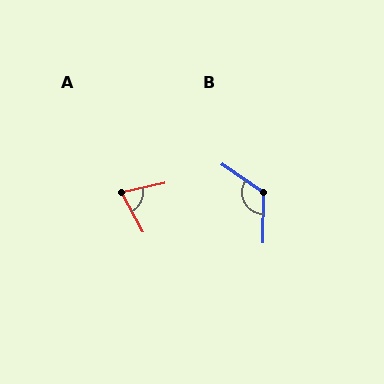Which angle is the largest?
B, at approximately 124 degrees.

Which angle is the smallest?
A, at approximately 73 degrees.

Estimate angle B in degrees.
Approximately 124 degrees.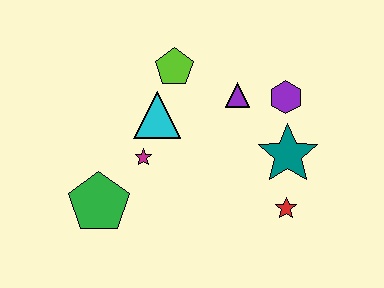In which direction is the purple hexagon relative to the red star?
The purple hexagon is above the red star.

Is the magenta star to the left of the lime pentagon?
Yes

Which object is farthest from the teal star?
The green pentagon is farthest from the teal star.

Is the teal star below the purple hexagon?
Yes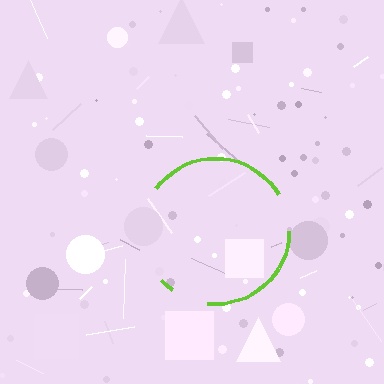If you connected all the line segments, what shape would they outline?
They would outline a circle.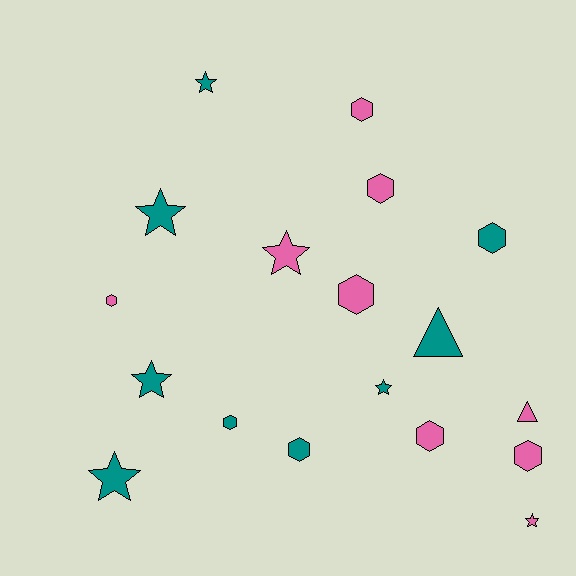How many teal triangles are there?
There is 1 teal triangle.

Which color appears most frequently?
Teal, with 9 objects.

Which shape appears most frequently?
Hexagon, with 9 objects.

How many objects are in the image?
There are 18 objects.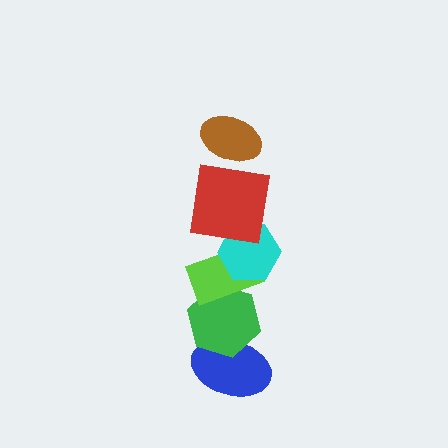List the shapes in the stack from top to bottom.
From top to bottom: the brown ellipse, the red square, the cyan hexagon, the lime rectangle, the green hexagon, the blue ellipse.